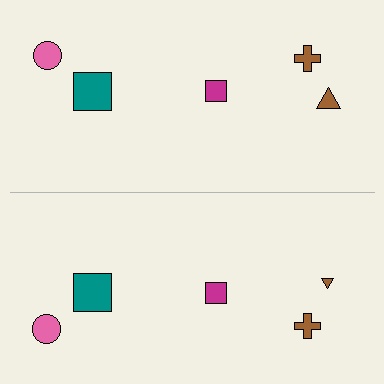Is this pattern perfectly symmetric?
No, the pattern is not perfectly symmetric. The brown triangle on the bottom side has a different size than its mirror counterpart.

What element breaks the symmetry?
The brown triangle on the bottom side has a different size than its mirror counterpart.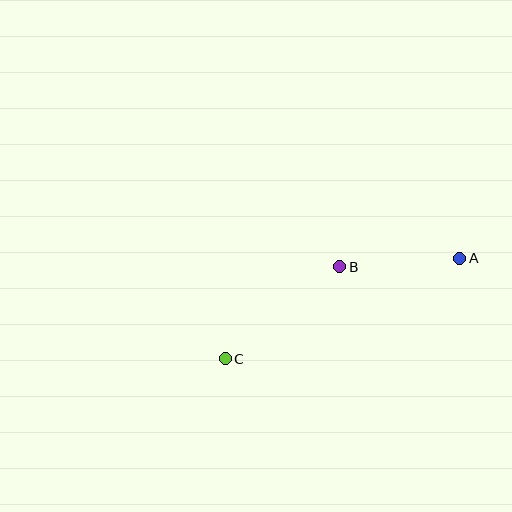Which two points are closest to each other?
Points A and B are closest to each other.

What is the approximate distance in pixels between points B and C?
The distance between B and C is approximately 147 pixels.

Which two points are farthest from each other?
Points A and C are farthest from each other.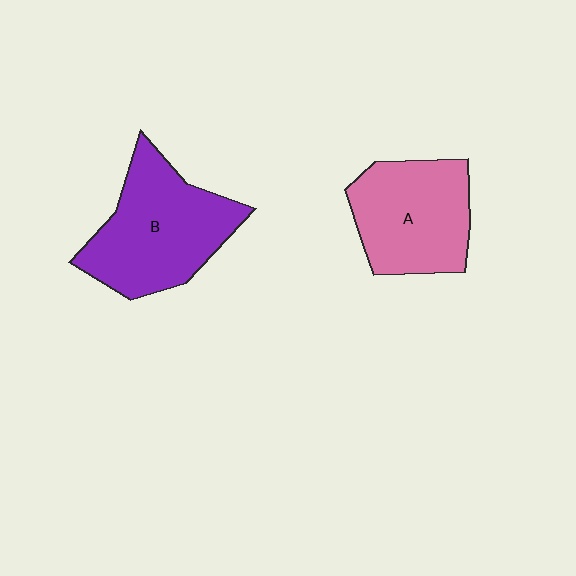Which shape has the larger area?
Shape B (purple).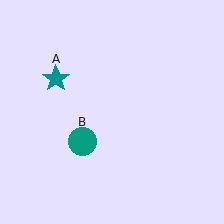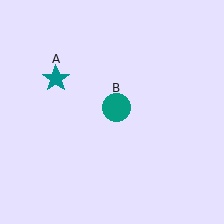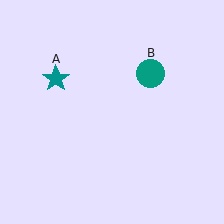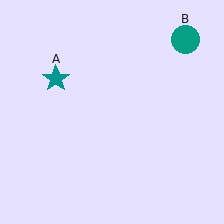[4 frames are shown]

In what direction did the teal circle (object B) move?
The teal circle (object B) moved up and to the right.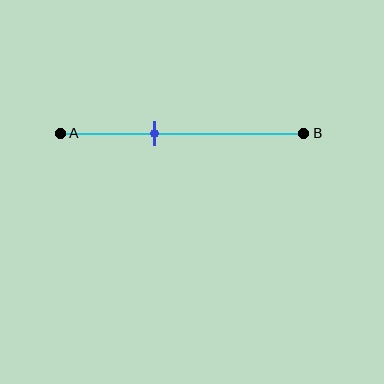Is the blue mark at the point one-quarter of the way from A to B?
No, the mark is at about 40% from A, not at the 25% one-quarter point.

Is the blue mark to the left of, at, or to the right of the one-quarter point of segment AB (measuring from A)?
The blue mark is to the right of the one-quarter point of segment AB.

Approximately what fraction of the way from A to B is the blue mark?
The blue mark is approximately 40% of the way from A to B.